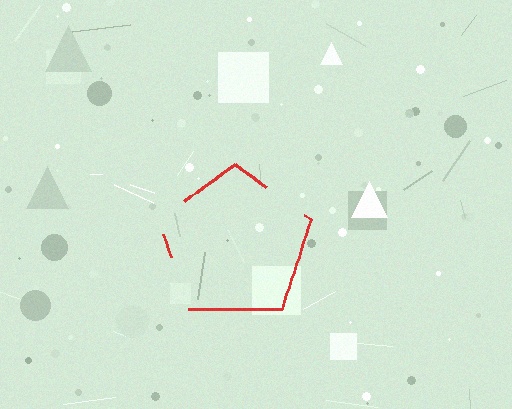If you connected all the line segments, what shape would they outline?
They would outline a pentagon.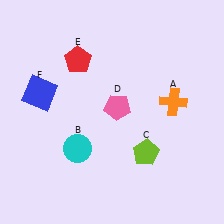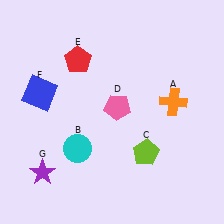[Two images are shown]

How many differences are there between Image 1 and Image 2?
There is 1 difference between the two images.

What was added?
A purple star (G) was added in Image 2.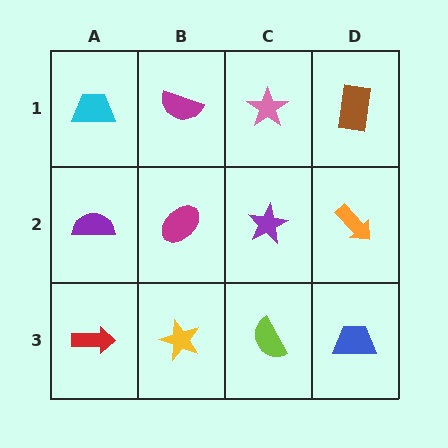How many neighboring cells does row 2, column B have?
4.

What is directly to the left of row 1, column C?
A magenta semicircle.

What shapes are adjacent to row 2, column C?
A pink star (row 1, column C), a lime semicircle (row 3, column C), a magenta ellipse (row 2, column B), an orange arrow (row 2, column D).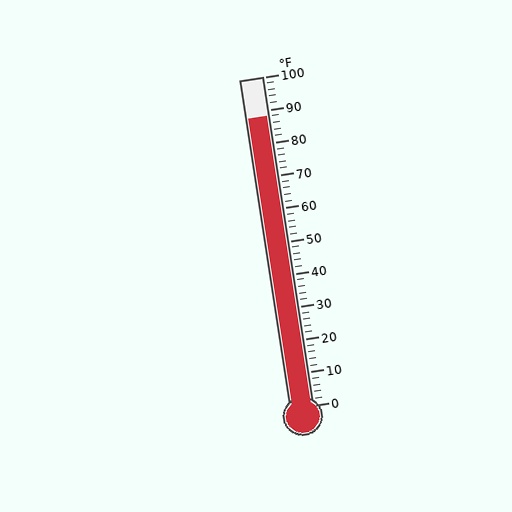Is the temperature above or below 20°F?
The temperature is above 20°F.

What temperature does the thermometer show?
The thermometer shows approximately 88°F.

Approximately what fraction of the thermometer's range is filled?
The thermometer is filled to approximately 90% of its range.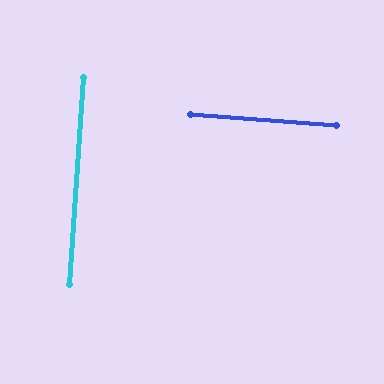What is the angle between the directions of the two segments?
Approximately 89 degrees.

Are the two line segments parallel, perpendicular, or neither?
Perpendicular — they meet at approximately 89°.